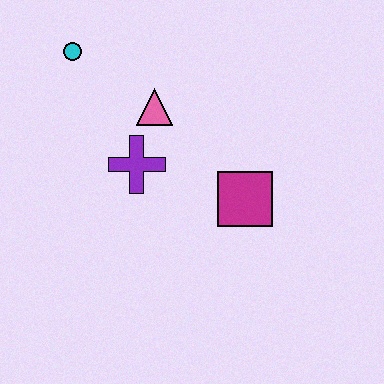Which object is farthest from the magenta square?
The cyan circle is farthest from the magenta square.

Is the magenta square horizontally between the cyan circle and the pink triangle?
No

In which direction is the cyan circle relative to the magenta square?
The cyan circle is to the left of the magenta square.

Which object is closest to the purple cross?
The pink triangle is closest to the purple cross.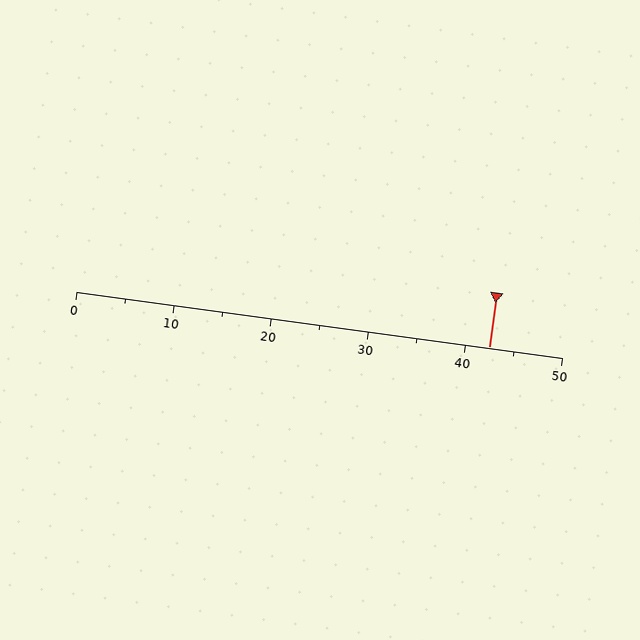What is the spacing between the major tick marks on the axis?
The major ticks are spaced 10 apart.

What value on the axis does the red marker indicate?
The marker indicates approximately 42.5.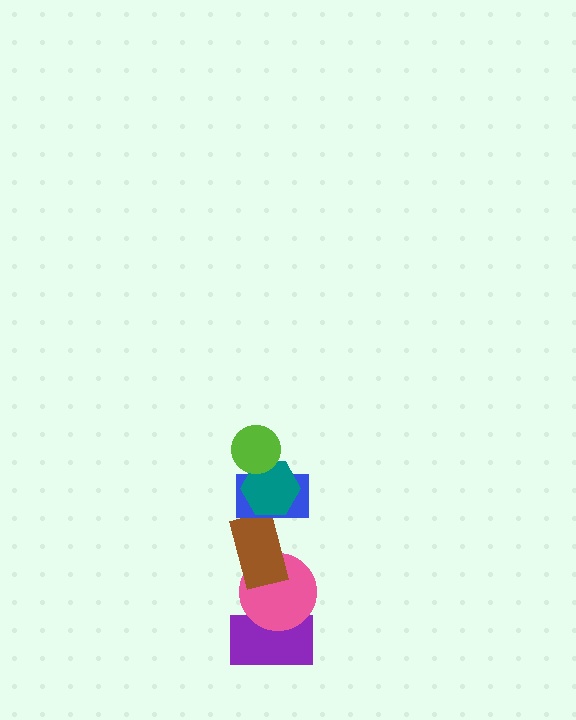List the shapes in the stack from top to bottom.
From top to bottom: the lime circle, the teal hexagon, the blue rectangle, the brown rectangle, the pink circle, the purple rectangle.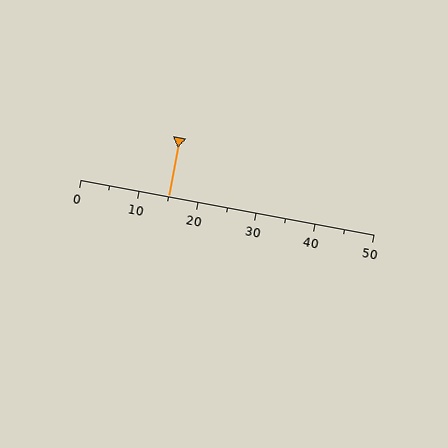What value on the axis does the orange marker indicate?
The marker indicates approximately 15.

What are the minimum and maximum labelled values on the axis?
The axis runs from 0 to 50.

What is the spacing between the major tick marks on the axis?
The major ticks are spaced 10 apart.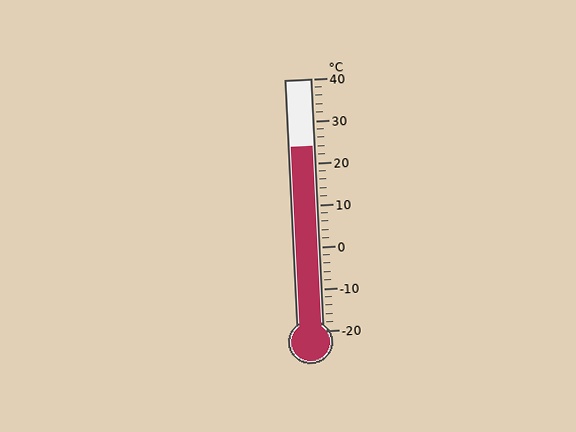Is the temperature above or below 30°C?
The temperature is below 30°C.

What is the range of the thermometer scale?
The thermometer scale ranges from -20°C to 40°C.